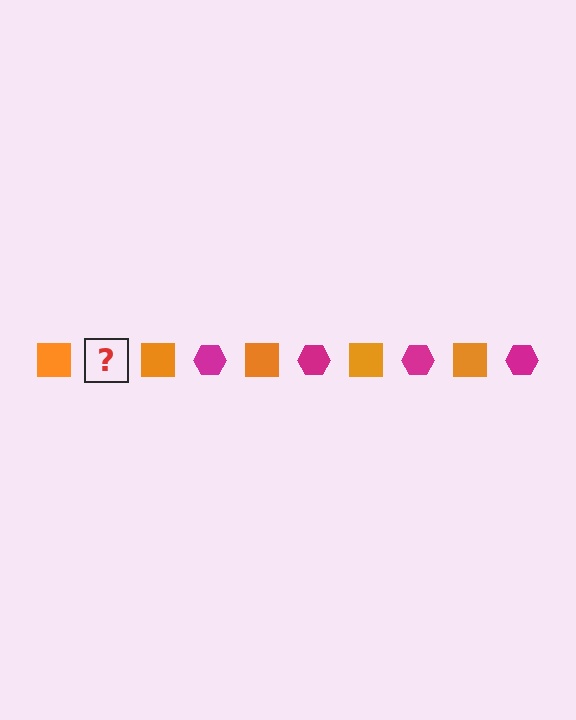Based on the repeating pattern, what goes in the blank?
The blank should be a magenta hexagon.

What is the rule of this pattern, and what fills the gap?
The rule is that the pattern alternates between orange square and magenta hexagon. The gap should be filled with a magenta hexagon.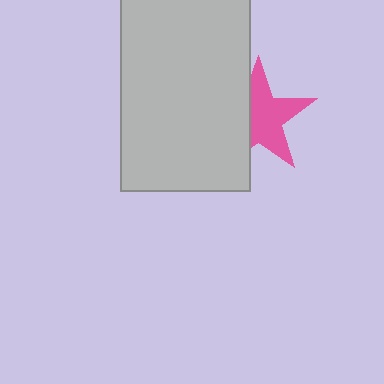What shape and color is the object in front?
The object in front is a light gray rectangle.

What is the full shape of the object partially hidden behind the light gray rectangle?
The partially hidden object is a pink star.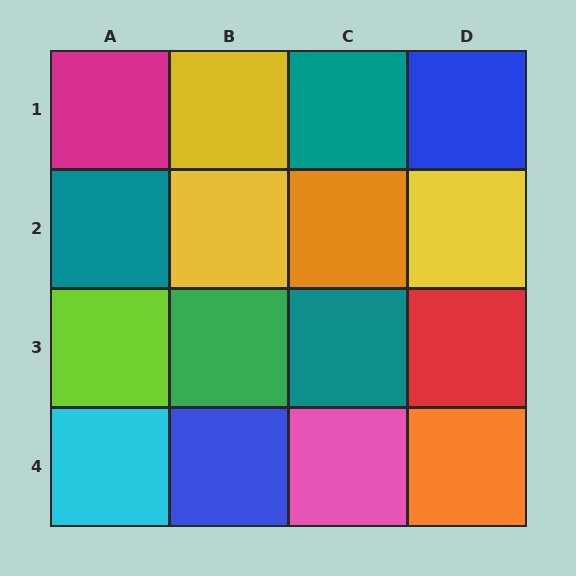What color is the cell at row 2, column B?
Yellow.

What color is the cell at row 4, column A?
Cyan.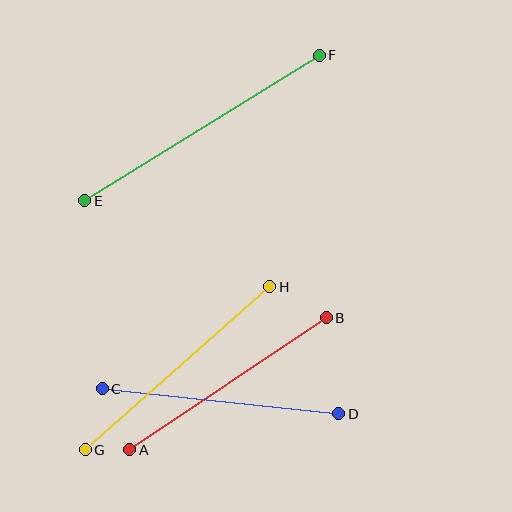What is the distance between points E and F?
The distance is approximately 276 pixels.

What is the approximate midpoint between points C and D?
The midpoint is at approximately (221, 401) pixels.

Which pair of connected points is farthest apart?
Points E and F are farthest apart.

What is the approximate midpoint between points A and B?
The midpoint is at approximately (228, 384) pixels.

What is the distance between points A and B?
The distance is approximately 237 pixels.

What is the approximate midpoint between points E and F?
The midpoint is at approximately (202, 128) pixels.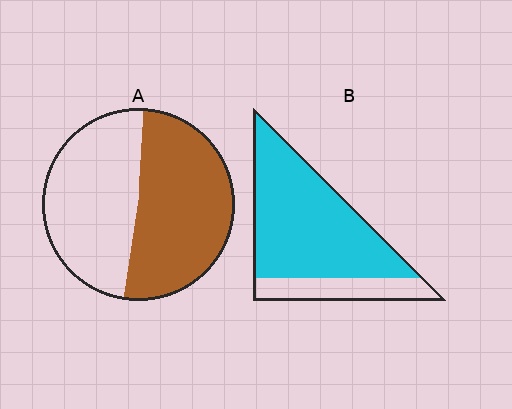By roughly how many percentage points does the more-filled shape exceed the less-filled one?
By roughly 25 percentage points (B over A).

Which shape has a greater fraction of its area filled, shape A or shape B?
Shape B.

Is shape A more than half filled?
Roughly half.